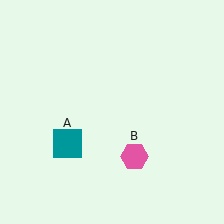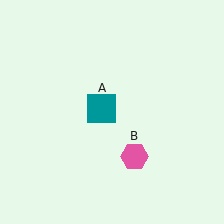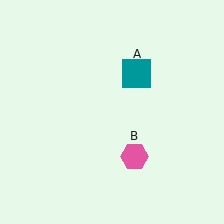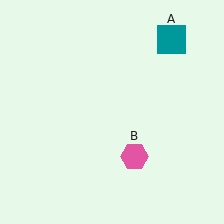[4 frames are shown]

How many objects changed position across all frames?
1 object changed position: teal square (object A).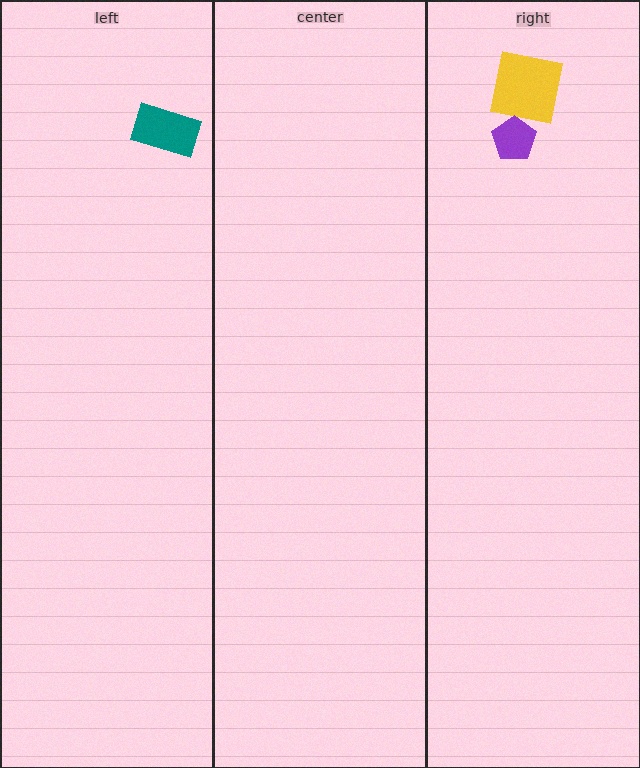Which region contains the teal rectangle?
The left region.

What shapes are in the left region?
The teal rectangle.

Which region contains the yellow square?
The right region.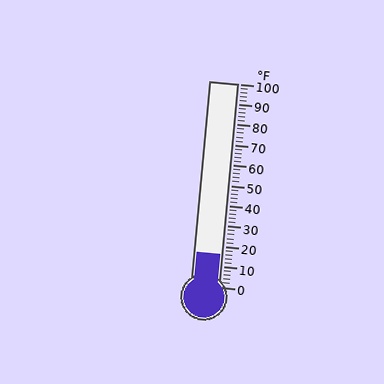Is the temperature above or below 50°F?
The temperature is below 50°F.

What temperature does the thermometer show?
The thermometer shows approximately 16°F.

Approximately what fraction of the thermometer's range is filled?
The thermometer is filled to approximately 15% of its range.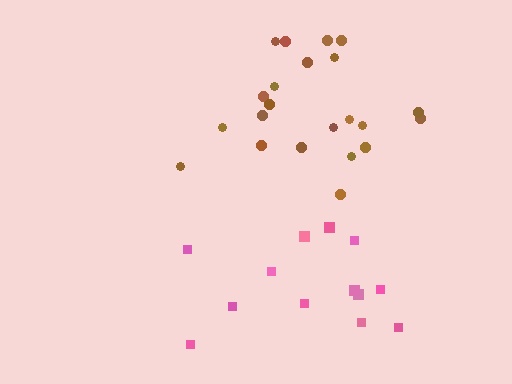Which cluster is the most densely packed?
Brown.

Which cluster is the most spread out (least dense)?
Pink.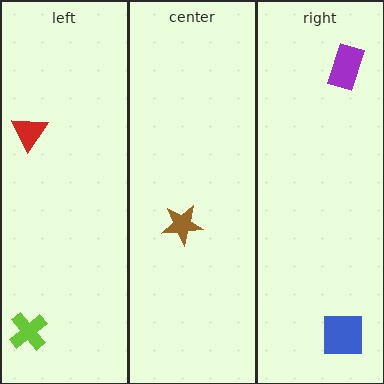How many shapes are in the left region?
2.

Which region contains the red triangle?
The left region.